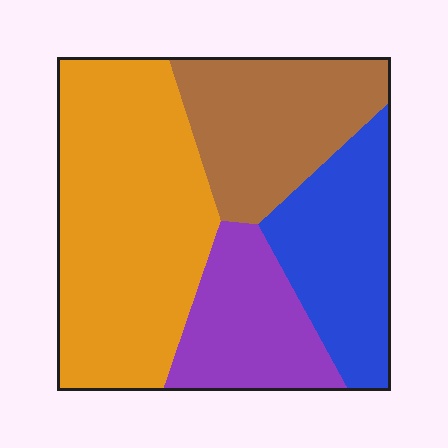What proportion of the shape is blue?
Blue covers around 20% of the shape.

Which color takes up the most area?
Orange, at roughly 40%.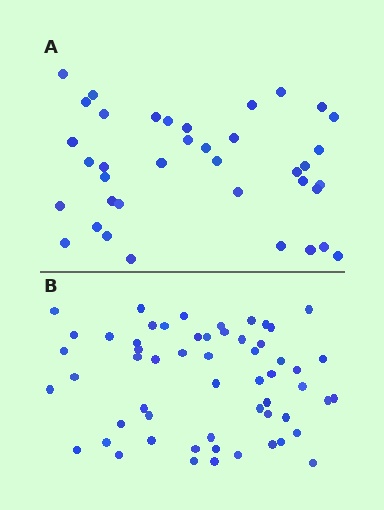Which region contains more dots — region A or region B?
Region B (the bottom region) has more dots.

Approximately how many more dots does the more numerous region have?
Region B has approximately 20 more dots than region A.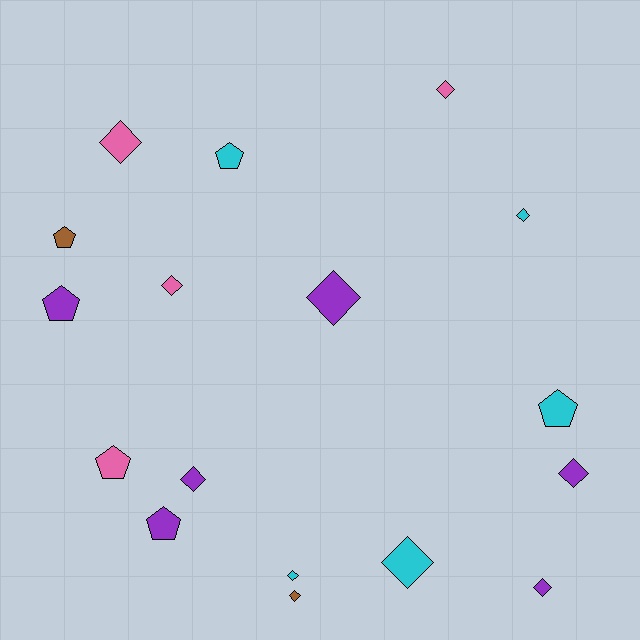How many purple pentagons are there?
There are 2 purple pentagons.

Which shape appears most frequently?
Diamond, with 11 objects.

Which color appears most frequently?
Purple, with 6 objects.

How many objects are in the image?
There are 17 objects.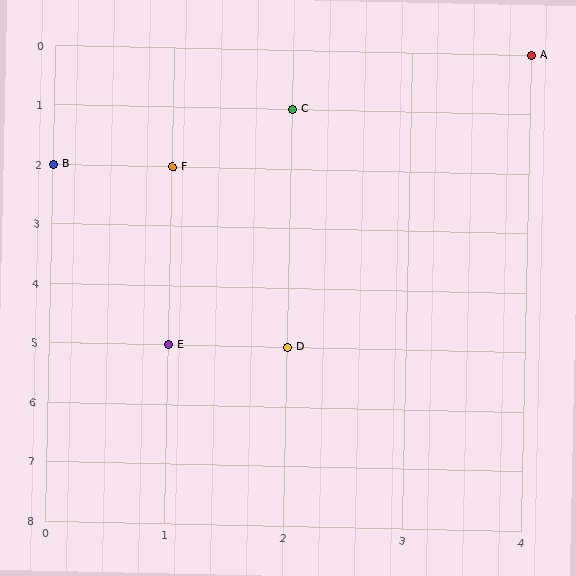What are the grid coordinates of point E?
Point E is at grid coordinates (1, 5).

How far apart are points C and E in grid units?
Points C and E are 1 column and 4 rows apart (about 4.1 grid units diagonally).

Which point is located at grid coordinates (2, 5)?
Point D is at (2, 5).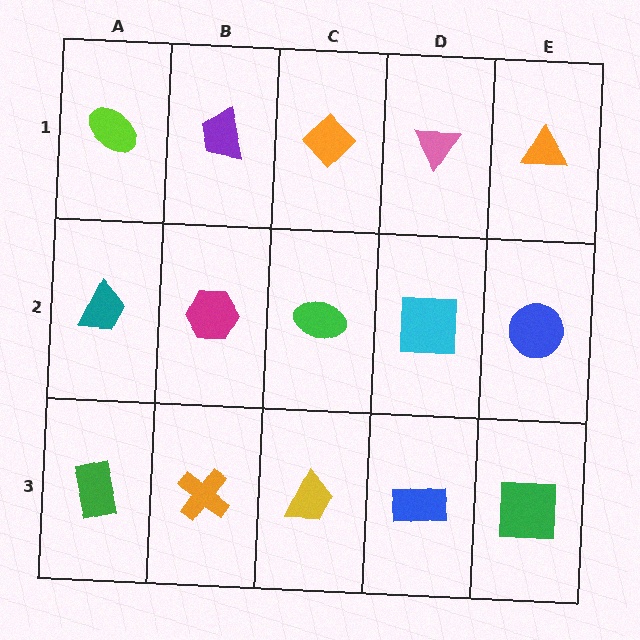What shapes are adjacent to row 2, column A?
A lime ellipse (row 1, column A), a green rectangle (row 3, column A), a magenta hexagon (row 2, column B).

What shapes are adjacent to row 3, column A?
A teal trapezoid (row 2, column A), an orange cross (row 3, column B).